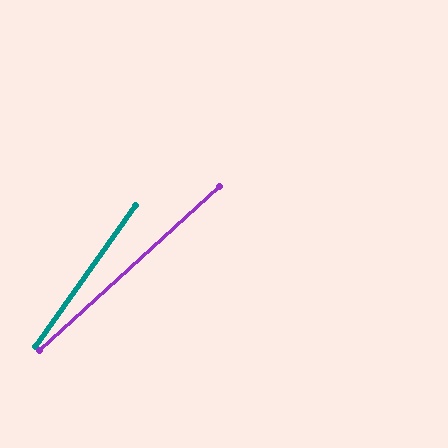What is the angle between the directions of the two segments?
Approximately 13 degrees.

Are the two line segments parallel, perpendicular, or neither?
Neither parallel nor perpendicular — they differ by about 13°.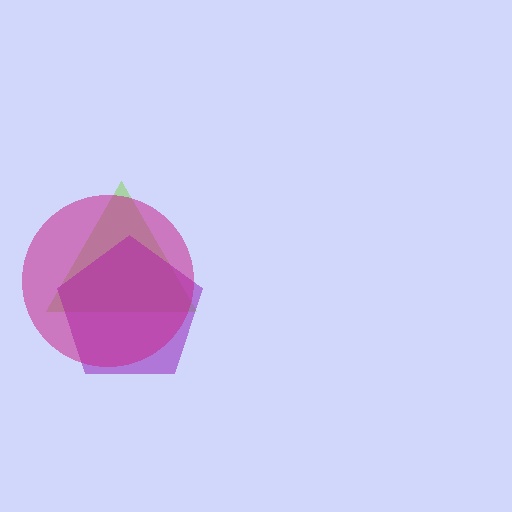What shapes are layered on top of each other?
The layered shapes are: a lime triangle, a purple pentagon, a magenta circle.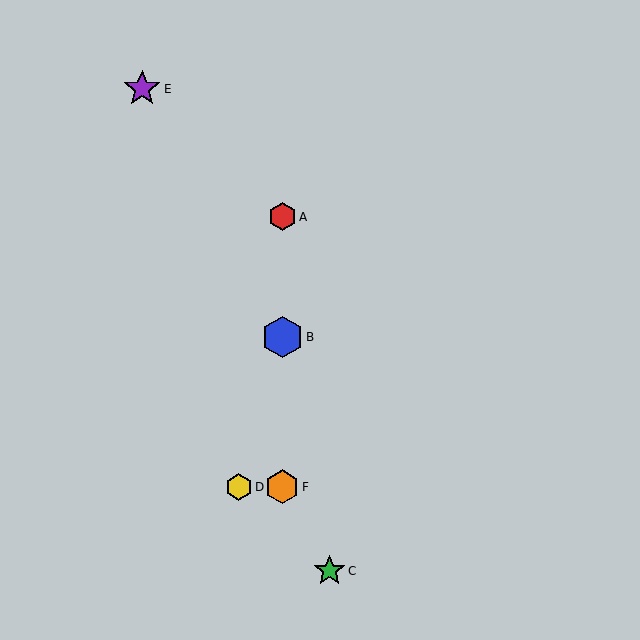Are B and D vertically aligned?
No, B is at x≈282 and D is at x≈239.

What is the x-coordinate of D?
Object D is at x≈239.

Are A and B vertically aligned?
Yes, both are at x≈282.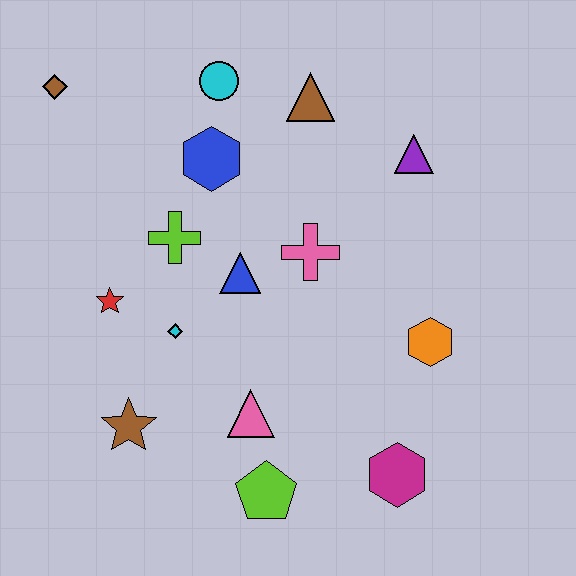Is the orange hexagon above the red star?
No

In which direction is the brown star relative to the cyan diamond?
The brown star is below the cyan diamond.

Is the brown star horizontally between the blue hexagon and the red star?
Yes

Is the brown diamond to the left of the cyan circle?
Yes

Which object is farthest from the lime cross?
The magenta hexagon is farthest from the lime cross.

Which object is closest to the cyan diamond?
The red star is closest to the cyan diamond.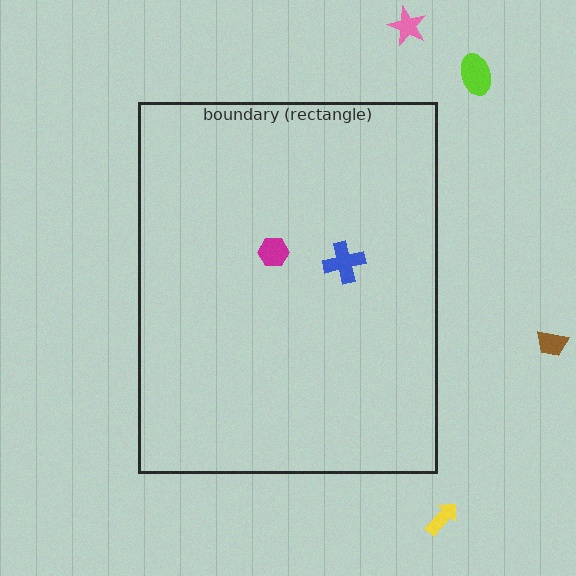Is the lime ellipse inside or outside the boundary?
Outside.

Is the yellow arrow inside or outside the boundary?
Outside.